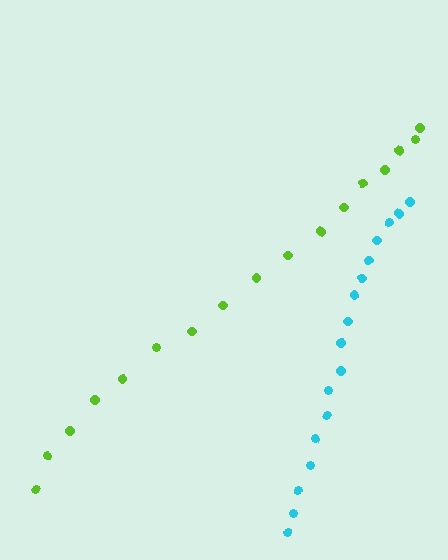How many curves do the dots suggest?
There are 2 distinct paths.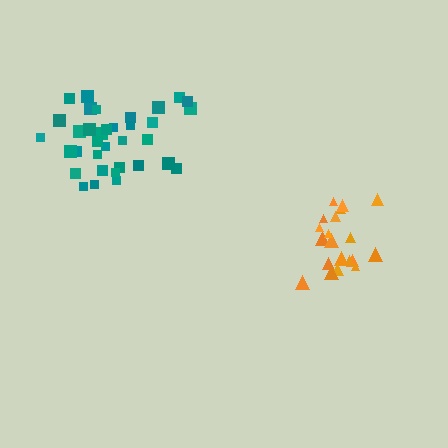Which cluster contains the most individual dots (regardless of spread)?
Teal (35).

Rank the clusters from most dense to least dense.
orange, teal.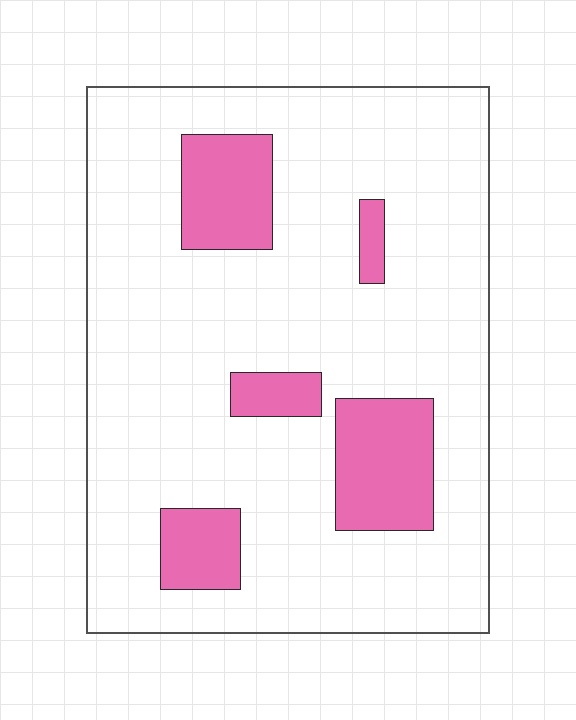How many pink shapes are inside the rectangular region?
5.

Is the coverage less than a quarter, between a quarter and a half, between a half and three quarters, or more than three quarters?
Less than a quarter.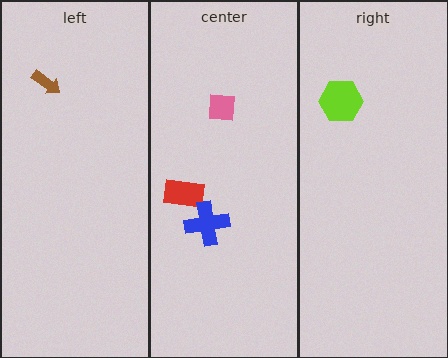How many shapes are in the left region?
1.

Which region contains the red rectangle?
The center region.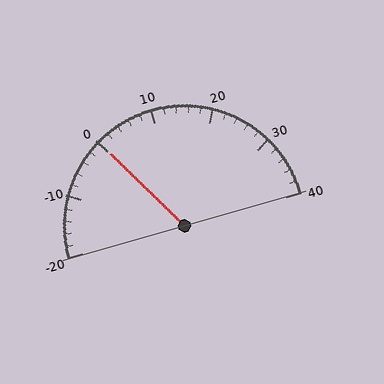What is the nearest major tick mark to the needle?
The nearest major tick mark is 0.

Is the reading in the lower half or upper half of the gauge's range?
The reading is in the lower half of the range (-20 to 40).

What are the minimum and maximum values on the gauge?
The gauge ranges from -20 to 40.